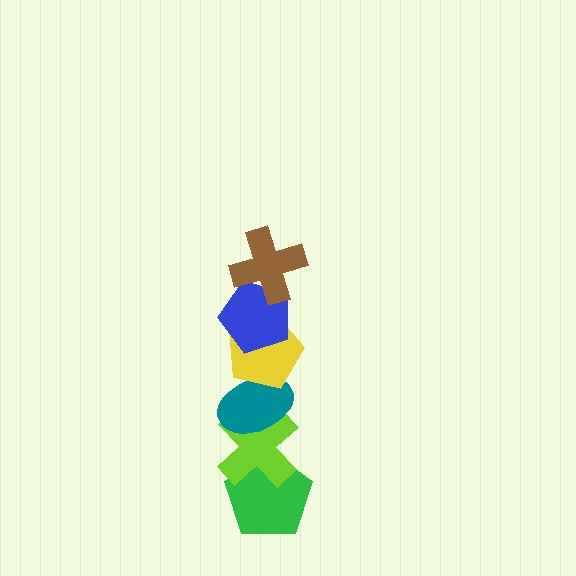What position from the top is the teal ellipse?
The teal ellipse is 4th from the top.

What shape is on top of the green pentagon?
The lime cross is on top of the green pentagon.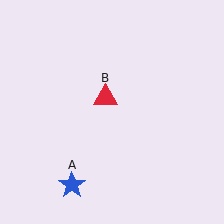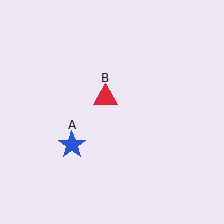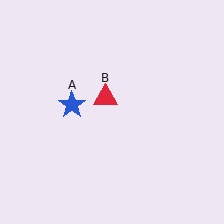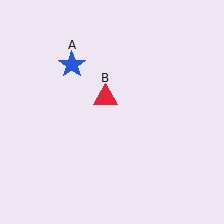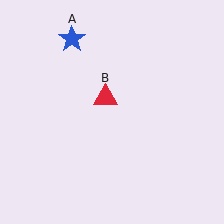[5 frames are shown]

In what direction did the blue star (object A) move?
The blue star (object A) moved up.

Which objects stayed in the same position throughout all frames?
Red triangle (object B) remained stationary.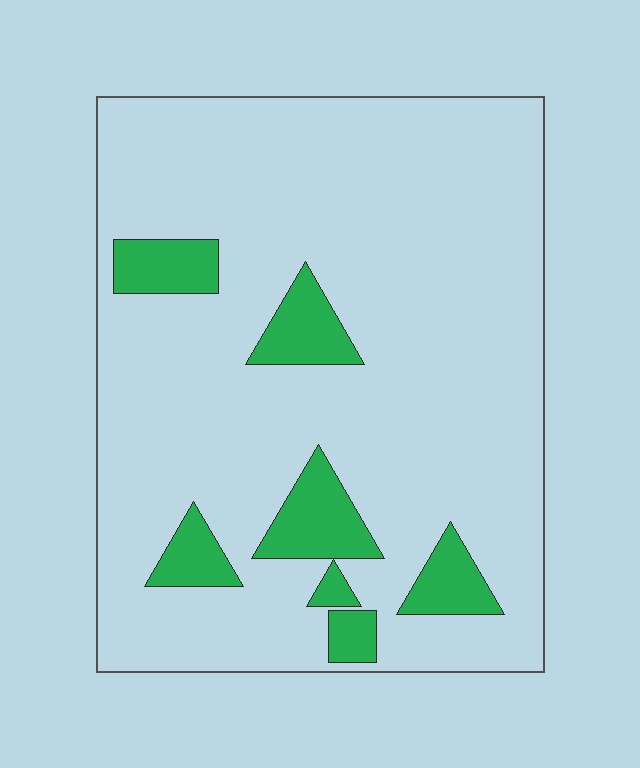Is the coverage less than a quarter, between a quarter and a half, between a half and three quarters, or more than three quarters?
Less than a quarter.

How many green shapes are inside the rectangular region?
7.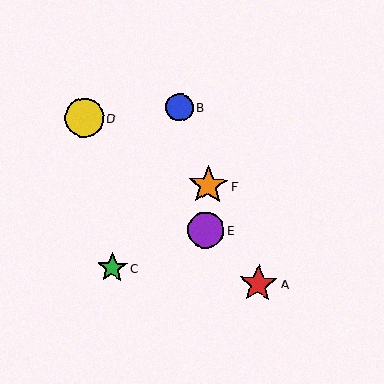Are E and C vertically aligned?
No, E is at x≈206 and C is at x≈112.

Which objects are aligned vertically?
Objects E, F are aligned vertically.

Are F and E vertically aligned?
Yes, both are at x≈208.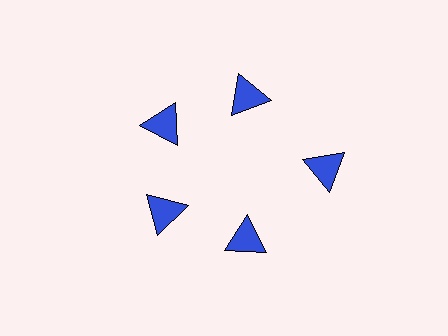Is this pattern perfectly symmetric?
No. The 5 blue triangles are arranged in a ring, but one element near the 3 o'clock position is pushed outward from the center, breaking the 5-fold rotational symmetry.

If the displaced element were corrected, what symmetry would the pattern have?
It would have 5-fold rotational symmetry — the pattern would map onto itself every 72 degrees.